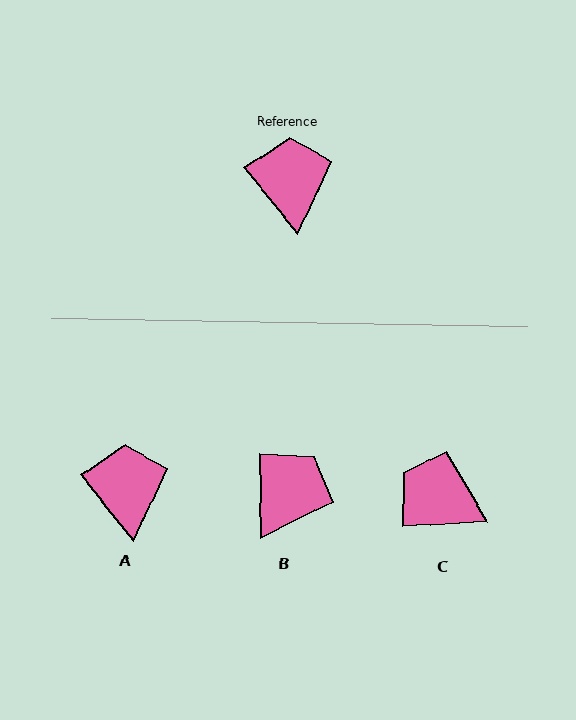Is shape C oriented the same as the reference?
No, it is off by about 55 degrees.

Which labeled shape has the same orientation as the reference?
A.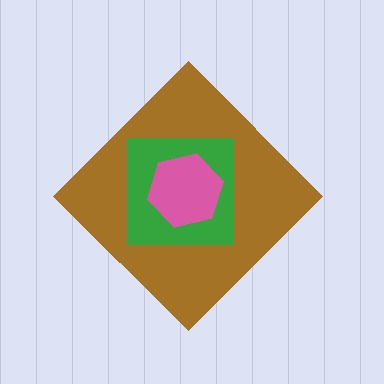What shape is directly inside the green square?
The pink hexagon.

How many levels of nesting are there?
3.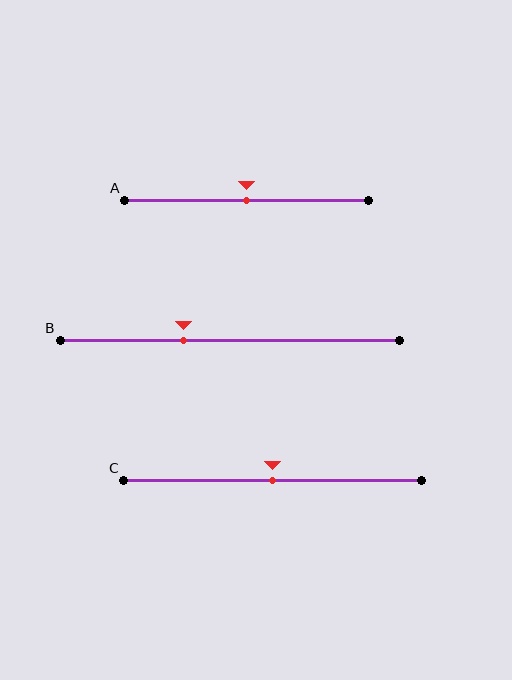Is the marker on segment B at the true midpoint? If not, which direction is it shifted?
No, the marker on segment B is shifted to the left by about 14% of the segment length.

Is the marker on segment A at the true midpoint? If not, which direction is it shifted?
Yes, the marker on segment A is at the true midpoint.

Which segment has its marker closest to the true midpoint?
Segment A has its marker closest to the true midpoint.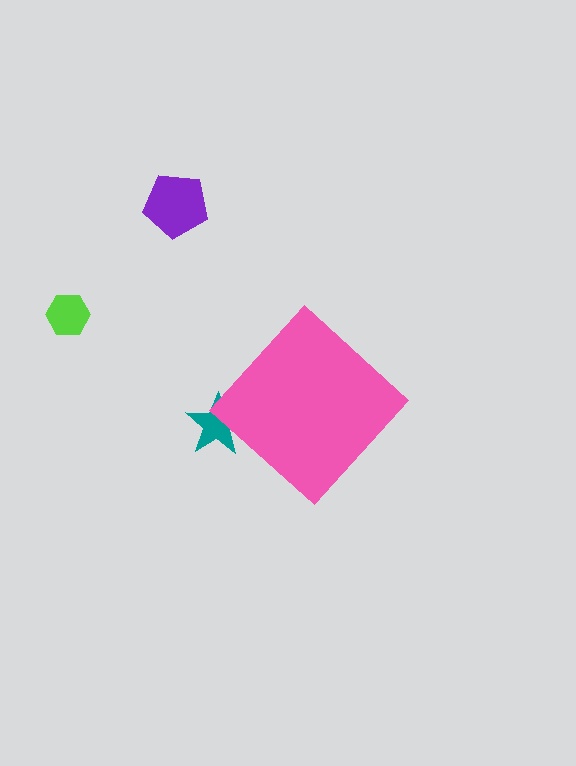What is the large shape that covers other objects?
A pink diamond.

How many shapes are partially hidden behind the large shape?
1 shape is partially hidden.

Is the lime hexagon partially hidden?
No, the lime hexagon is fully visible.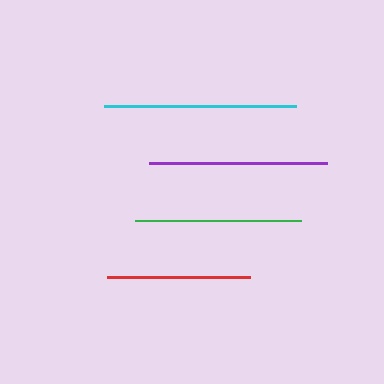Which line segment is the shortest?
The red line is the shortest at approximately 143 pixels.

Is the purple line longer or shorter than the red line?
The purple line is longer than the red line.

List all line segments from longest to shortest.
From longest to shortest: cyan, purple, green, red.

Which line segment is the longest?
The cyan line is the longest at approximately 192 pixels.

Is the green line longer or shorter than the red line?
The green line is longer than the red line.